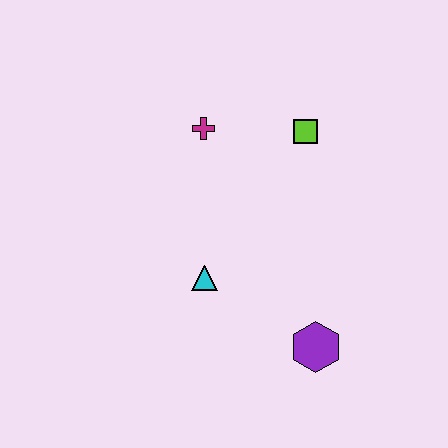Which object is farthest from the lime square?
The purple hexagon is farthest from the lime square.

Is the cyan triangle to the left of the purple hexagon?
Yes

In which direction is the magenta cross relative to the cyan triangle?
The magenta cross is above the cyan triangle.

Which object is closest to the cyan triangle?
The purple hexagon is closest to the cyan triangle.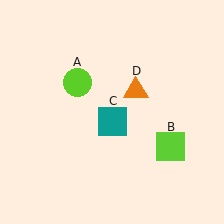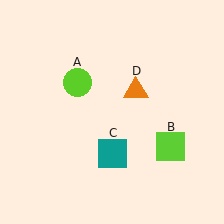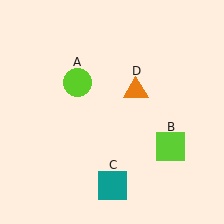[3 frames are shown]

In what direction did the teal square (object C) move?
The teal square (object C) moved down.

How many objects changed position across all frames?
1 object changed position: teal square (object C).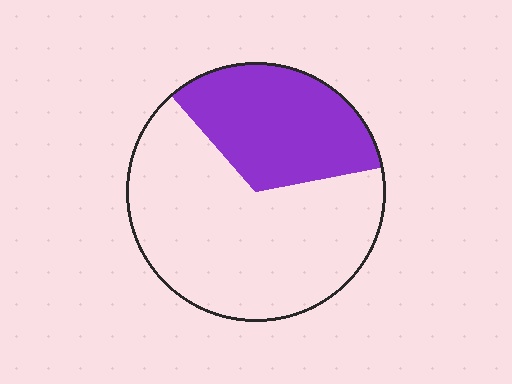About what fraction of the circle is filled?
About one third (1/3).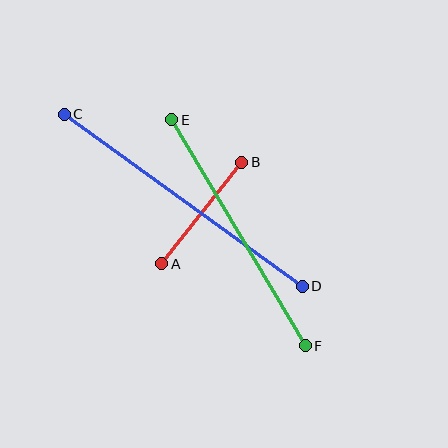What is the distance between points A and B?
The distance is approximately 130 pixels.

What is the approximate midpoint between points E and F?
The midpoint is at approximately (239, 233) pixels.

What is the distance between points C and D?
The distance is approximately 294 pixels.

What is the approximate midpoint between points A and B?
The midpoint is at approximately (202, 213) pixels.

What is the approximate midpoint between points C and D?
The midpoint is at approximately (183, 200) pixels.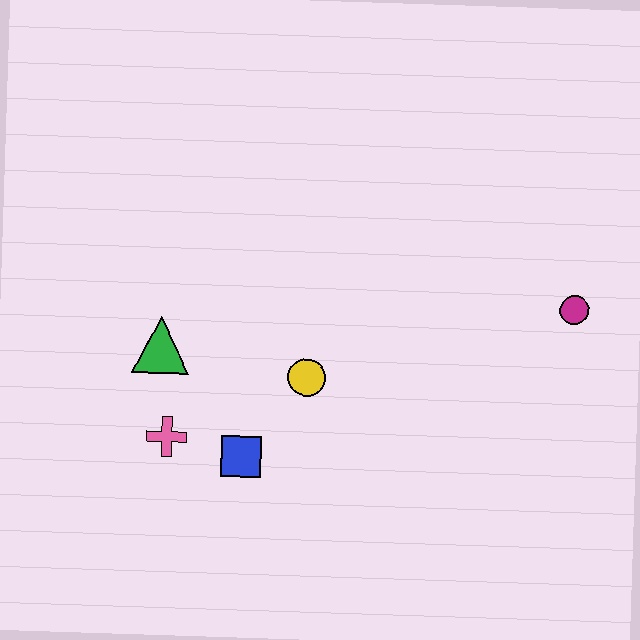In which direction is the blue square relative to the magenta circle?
The blue square is to the left of the magenta circle.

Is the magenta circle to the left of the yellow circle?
No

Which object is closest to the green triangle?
The pink cross is closest to the green triangle.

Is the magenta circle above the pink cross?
Yes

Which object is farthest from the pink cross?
The magenta circle is farthest from the pink cross.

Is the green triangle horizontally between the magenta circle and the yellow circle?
No